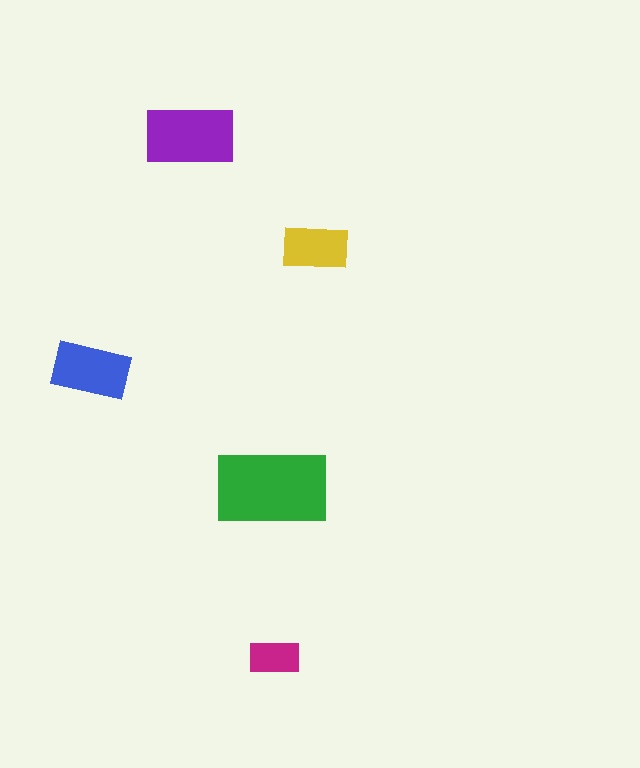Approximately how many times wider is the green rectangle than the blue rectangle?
About 1.5 times wider.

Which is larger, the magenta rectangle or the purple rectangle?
The purple one.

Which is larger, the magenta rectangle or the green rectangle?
The green one.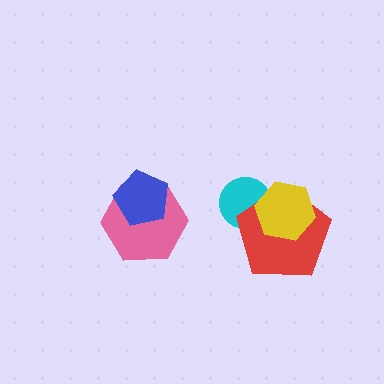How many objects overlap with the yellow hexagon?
2 objects overlap with the yellow hexagon.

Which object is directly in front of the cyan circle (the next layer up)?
The red pentagon is directly in front of the cyan circle.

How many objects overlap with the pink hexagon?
1 object overlaps with the pink hexagon.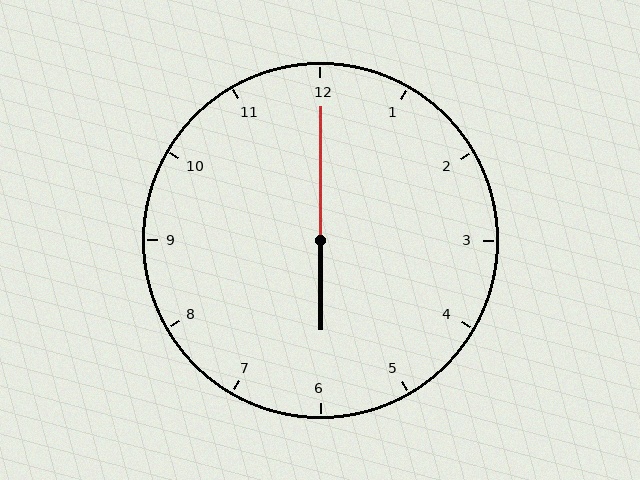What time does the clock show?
6:00.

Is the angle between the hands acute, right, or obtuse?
It is obtuse.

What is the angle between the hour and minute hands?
Approximately 180 degrees.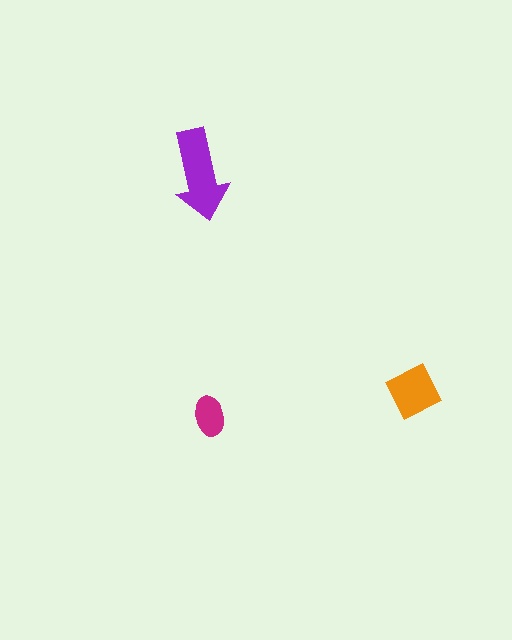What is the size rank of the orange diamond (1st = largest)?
2nd.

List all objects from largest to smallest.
The purple arrow, the orange diamond, the magenta ellipse.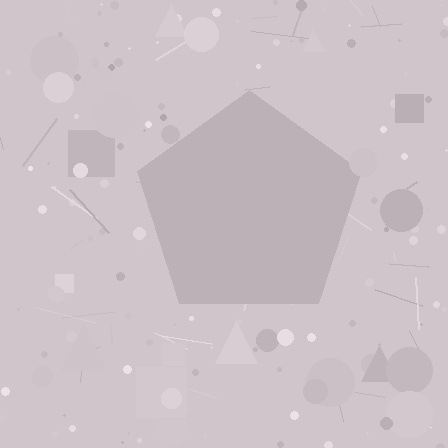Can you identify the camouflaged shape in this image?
The camouflaged shape is a pentagon.